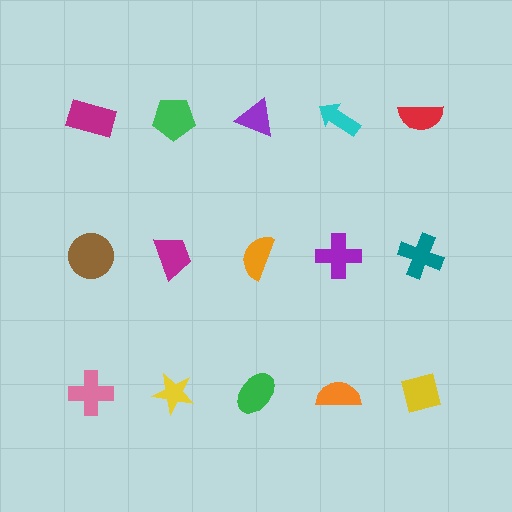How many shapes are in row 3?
5 shapes.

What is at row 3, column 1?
A pink cross.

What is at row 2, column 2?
A magenta trapezoid.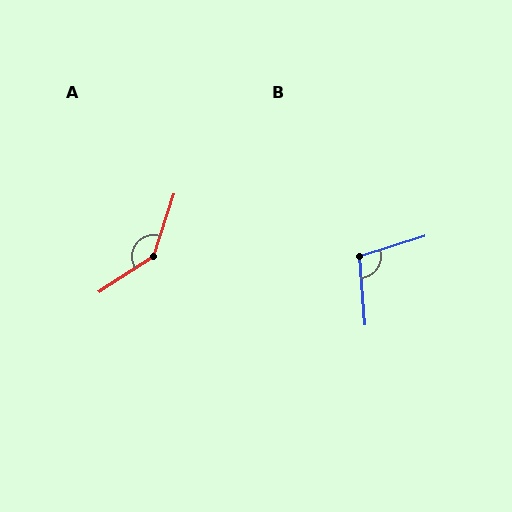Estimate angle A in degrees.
Approximately 141 degrees.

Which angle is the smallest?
B, at approximately 103 degrees.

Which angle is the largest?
A, at approximately 141 degrees.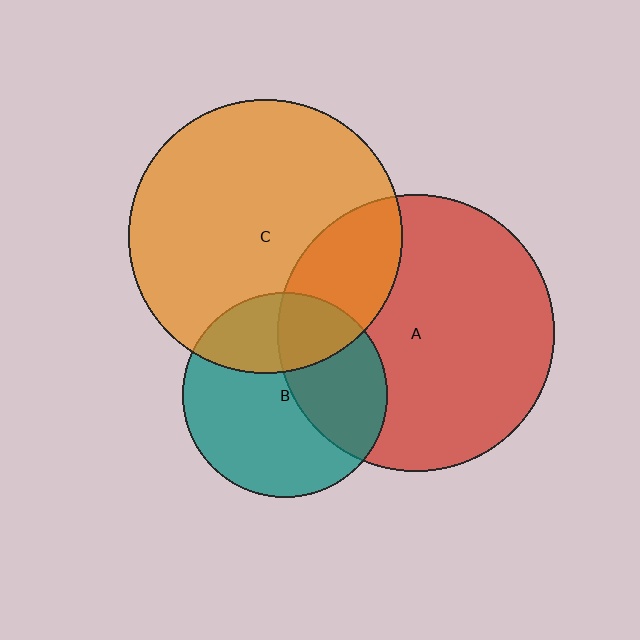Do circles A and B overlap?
Yes.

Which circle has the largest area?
Circle A (red).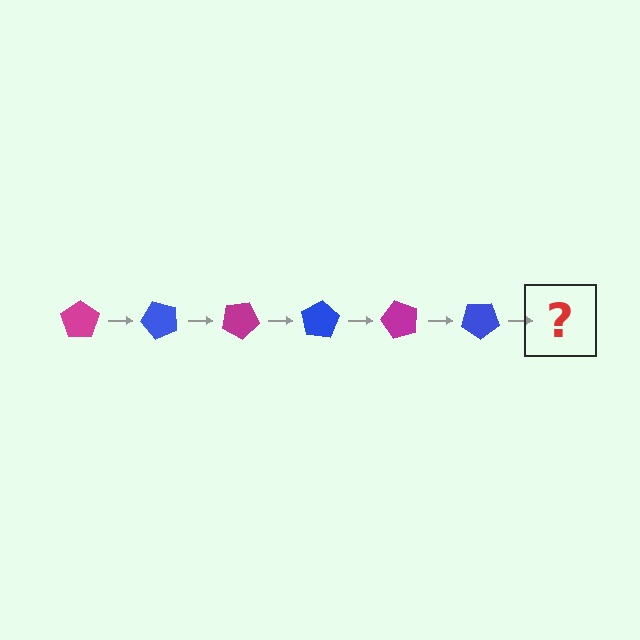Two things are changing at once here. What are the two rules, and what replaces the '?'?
The two rules are that it rotates 50 degrees each step and the color cycles through magenta and blue. The '?' should be a magenta pentagon, rotated 300 degrees from the start.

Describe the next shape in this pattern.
It should be a magenta pentagon, rotated 300 degrees from the start.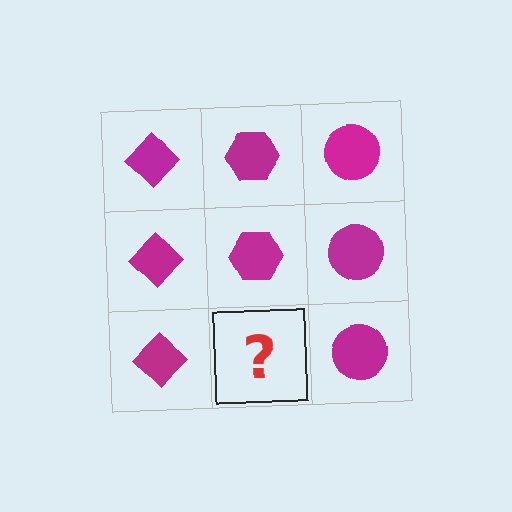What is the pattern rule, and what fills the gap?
The rule is that each column has a consistent shape. The gap should be filled with a magenta hexagon.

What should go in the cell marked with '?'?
The missing cell should contain a magenta hexagon.